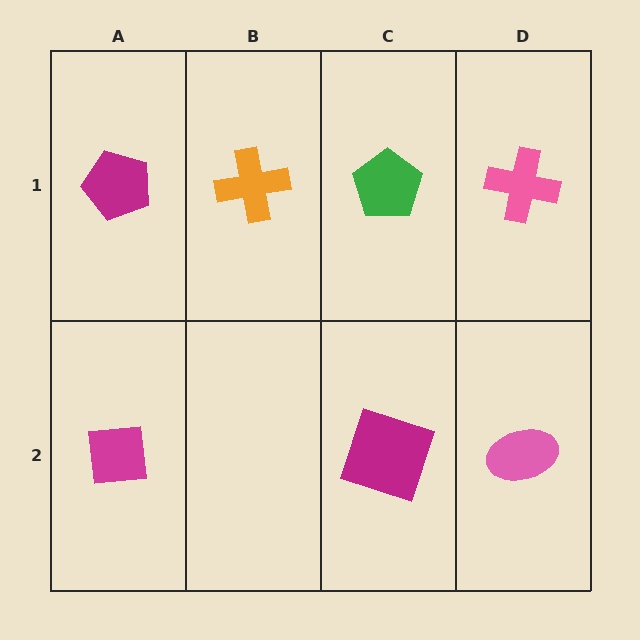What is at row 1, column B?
An orange cross.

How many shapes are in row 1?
4 shapes.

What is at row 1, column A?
A magenta pentagon.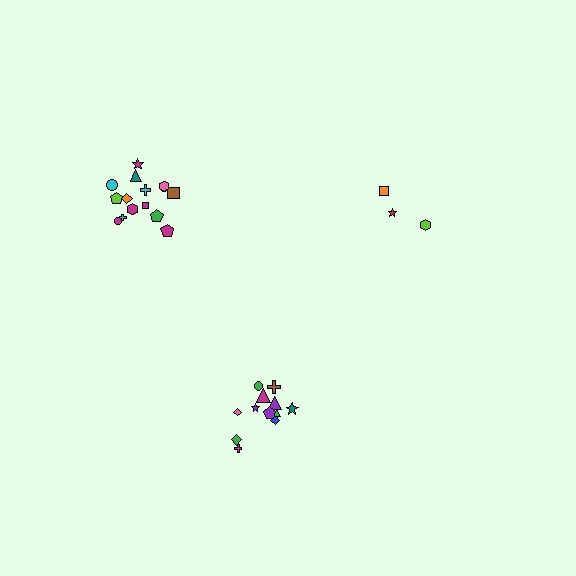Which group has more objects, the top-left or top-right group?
The top-left group.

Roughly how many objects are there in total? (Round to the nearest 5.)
Roughly 30 objects in total.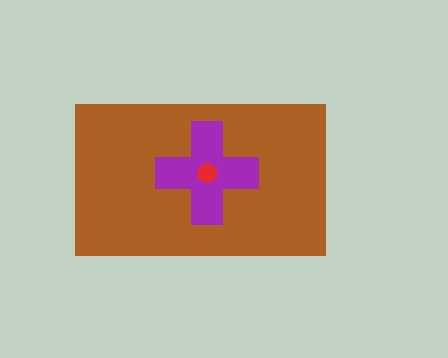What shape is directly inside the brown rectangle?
The purple cross.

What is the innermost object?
The red hexagon.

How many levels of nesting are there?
3.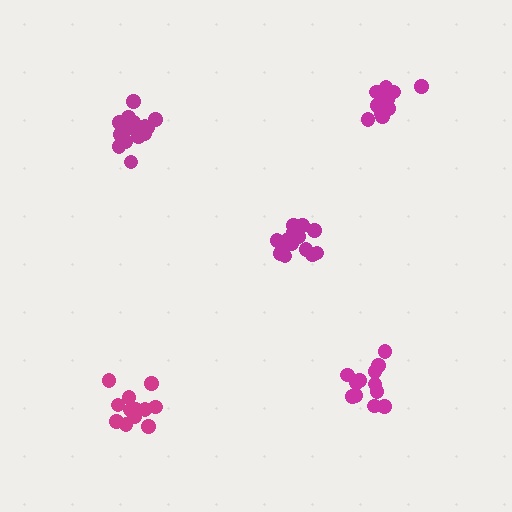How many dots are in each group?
Group 1: 14 dots, Group 2: 12 dots, Group 3: 12 dots, Group 4: 18 dots, Group 5: 14 dots (70 total).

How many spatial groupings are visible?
There are 5 spatial groupings.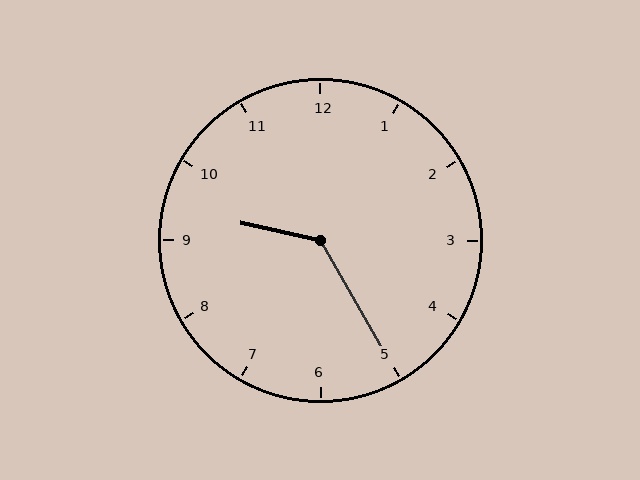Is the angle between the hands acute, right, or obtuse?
It is obtuse.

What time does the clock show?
9:25.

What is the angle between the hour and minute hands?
Approximately 132 degrees.